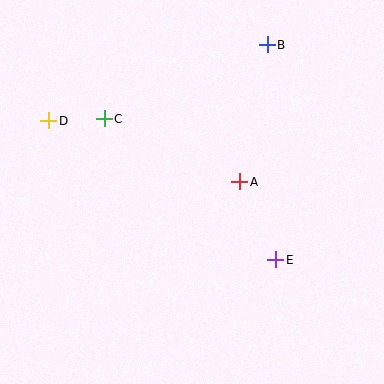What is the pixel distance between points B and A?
The distance between B and A is 140 pixels.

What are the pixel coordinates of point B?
Point B is at (267, 45).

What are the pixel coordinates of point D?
Point D is at (49, 121).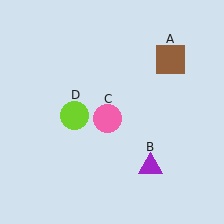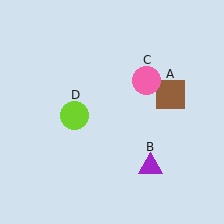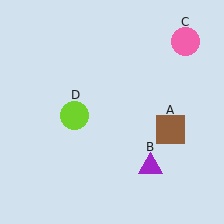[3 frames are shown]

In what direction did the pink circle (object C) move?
The pink circle (object C) moved up and to the right.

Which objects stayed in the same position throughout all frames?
Purple triangle (object B) and lime circle (object D) remained stationary.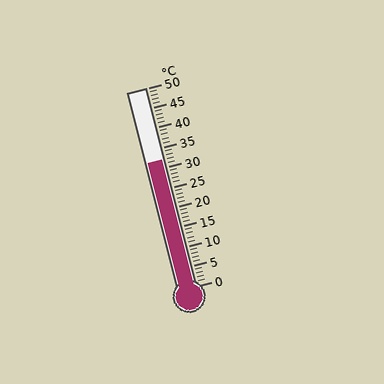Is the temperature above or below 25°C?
The temperature is above 25°C.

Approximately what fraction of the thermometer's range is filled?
The thermometer is filled to approximately 65% of its range.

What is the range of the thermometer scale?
The thermometer scale ranges from 0°C to 50°C.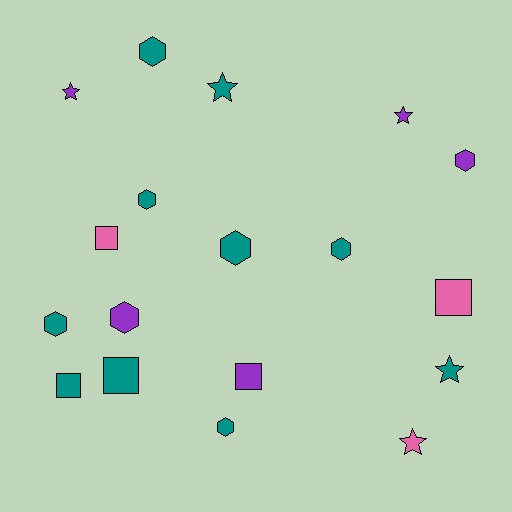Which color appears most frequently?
Teal, with 10 objects.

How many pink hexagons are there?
There are no pink hexagons.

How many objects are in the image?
There are 18 objects.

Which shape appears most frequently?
Hexagon, with 8 objects.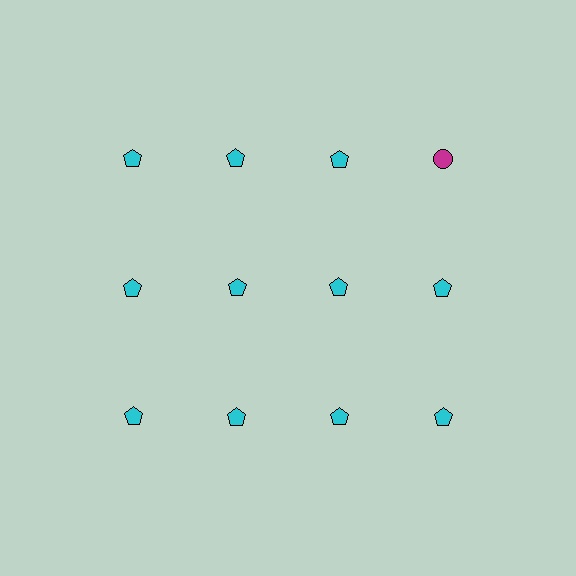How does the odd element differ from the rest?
It differs in both color (magenta instead of cyan) and shape (circle instead of pentagon).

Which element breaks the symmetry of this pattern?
The magenta circle in the top row, second from right column breaks the symmetry. All other shapes are cyan pentagons.